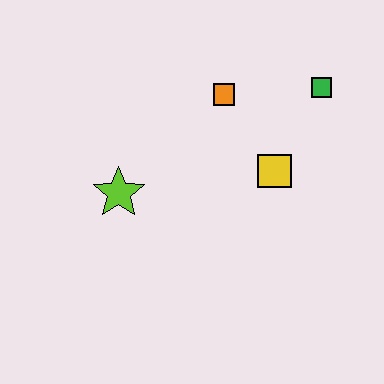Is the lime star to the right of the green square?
No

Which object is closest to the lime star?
The orange square is closest to the lime star.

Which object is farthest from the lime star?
The green square is farthest from the lime star.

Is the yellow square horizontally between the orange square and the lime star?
No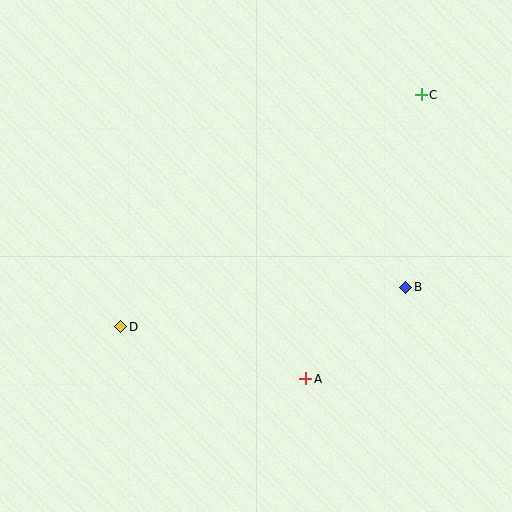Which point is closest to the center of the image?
Point A at (306, 379) is closest to the center.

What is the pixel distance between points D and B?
The distance between D and B is 288 pixels.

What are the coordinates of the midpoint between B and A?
The midpoint between B and A is at (356, 333).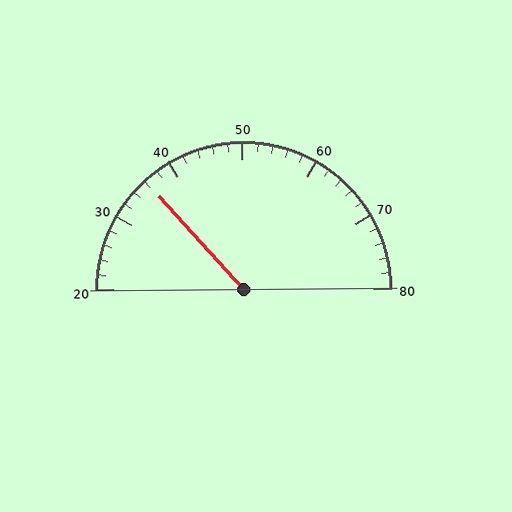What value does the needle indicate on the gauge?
The needle indicates approximately 36.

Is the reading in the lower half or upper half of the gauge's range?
The reading is in the lower half of the range (20 to 80).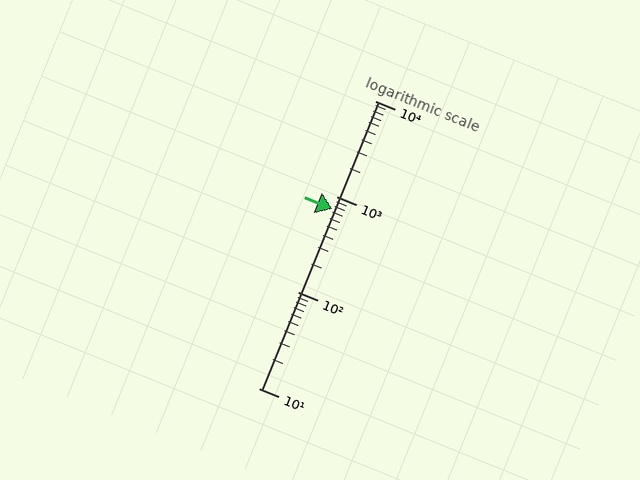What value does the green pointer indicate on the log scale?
The pointer indicates approximately 750.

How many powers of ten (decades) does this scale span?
The scale spans 3 decades, from 10 to 10000.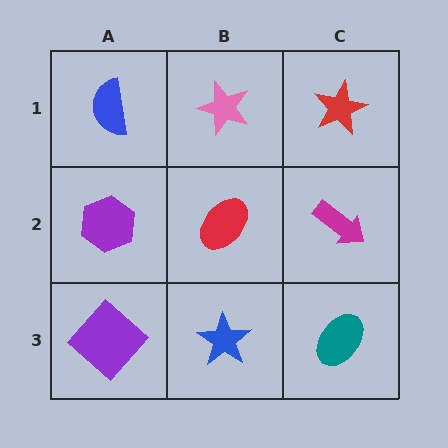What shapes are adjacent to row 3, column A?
A purple hexagon (row 2, column A), a blue star (row 3, column B).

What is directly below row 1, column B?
A red ellipse.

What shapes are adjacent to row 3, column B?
A red ellipse (row 2, column B), a purple diamond (row 3, column A), a teal ellipse (row 3, column C).